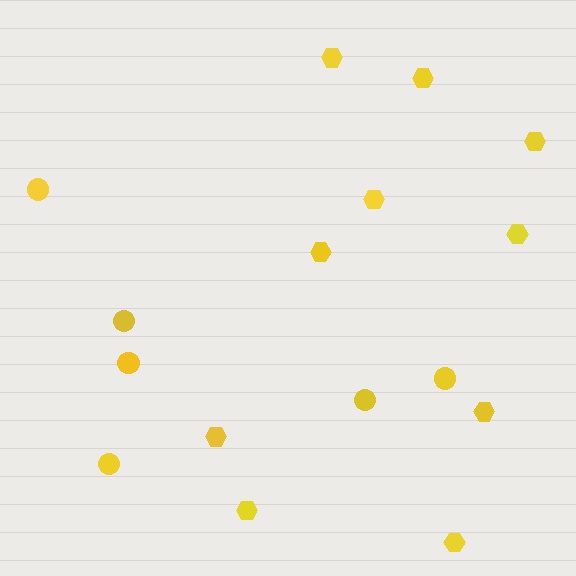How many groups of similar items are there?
There are 2 groups: one group of circles (6) and one group of hexagons (10).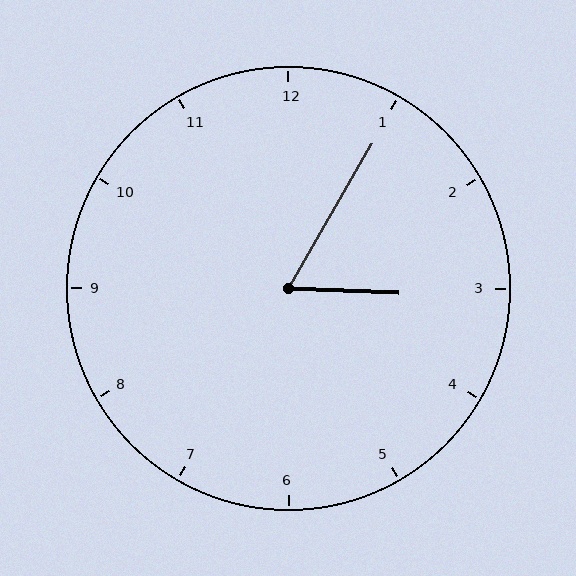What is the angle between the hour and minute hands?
Approximately 62 degrees.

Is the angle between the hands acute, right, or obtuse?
It is acute.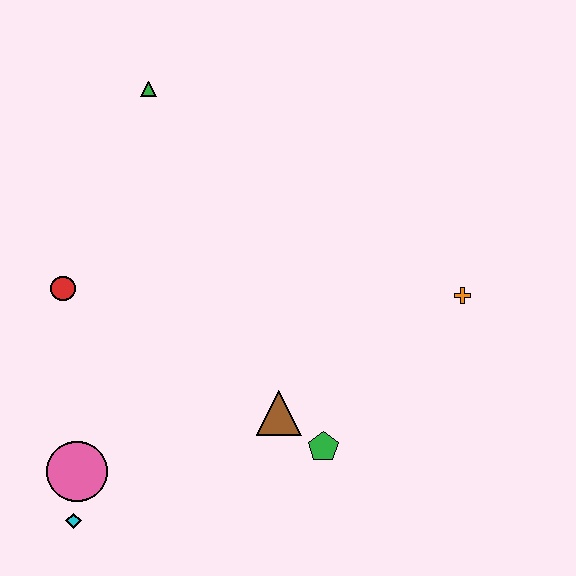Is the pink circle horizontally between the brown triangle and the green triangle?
No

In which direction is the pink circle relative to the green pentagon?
The pink circle is to the left of the green pentagon.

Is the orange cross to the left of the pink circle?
No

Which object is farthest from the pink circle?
The orange cross is farthest from the pink circle.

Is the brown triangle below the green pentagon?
No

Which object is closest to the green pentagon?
The brown triangle is closest to the green pentagon.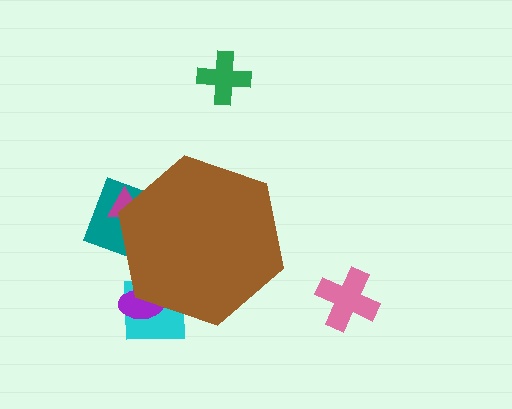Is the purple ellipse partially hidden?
Yes, the purple ellipse is partially hidden behind the brown hexagon.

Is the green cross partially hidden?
No, the green cross is fully visible.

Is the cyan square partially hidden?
Yes, the cyan square is partially hidden behind the brown hexagon.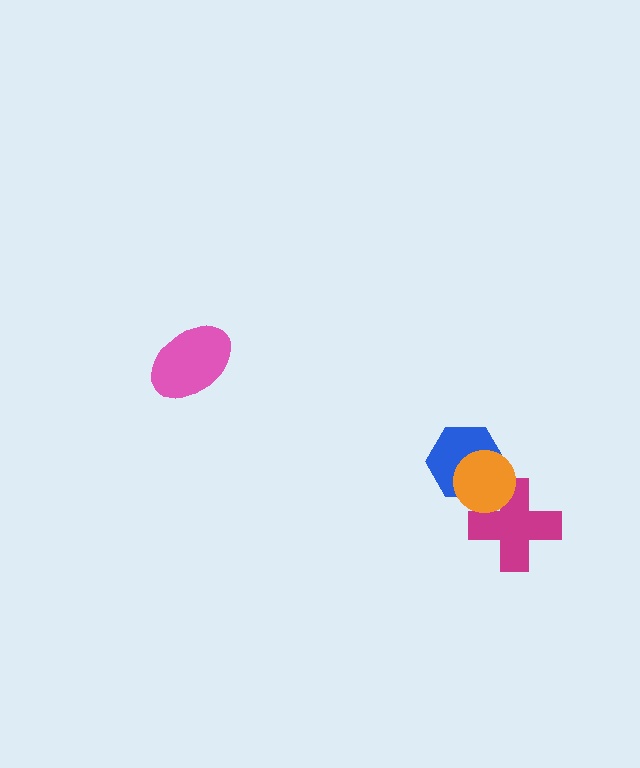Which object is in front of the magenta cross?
The orange circle is in front of the magenta cross.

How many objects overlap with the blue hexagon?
1 object overlaps with the blue hexagon.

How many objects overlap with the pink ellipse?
0 objects overlap with the pink ellipse.